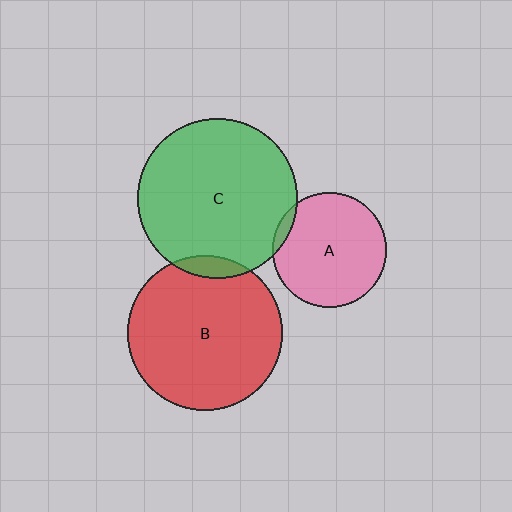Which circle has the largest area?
Circle C (green).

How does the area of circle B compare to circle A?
Approximately 1.8 times.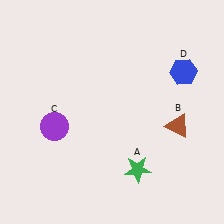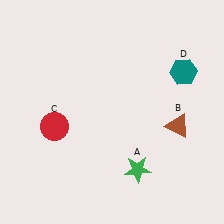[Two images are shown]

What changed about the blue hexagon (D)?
In Image 1, D is blue. In Image 2, it changed to teal.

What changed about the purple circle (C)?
In Image 1, C is purple. In Image 2, it changed to red.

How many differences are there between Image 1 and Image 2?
There are 2 differences between the two images.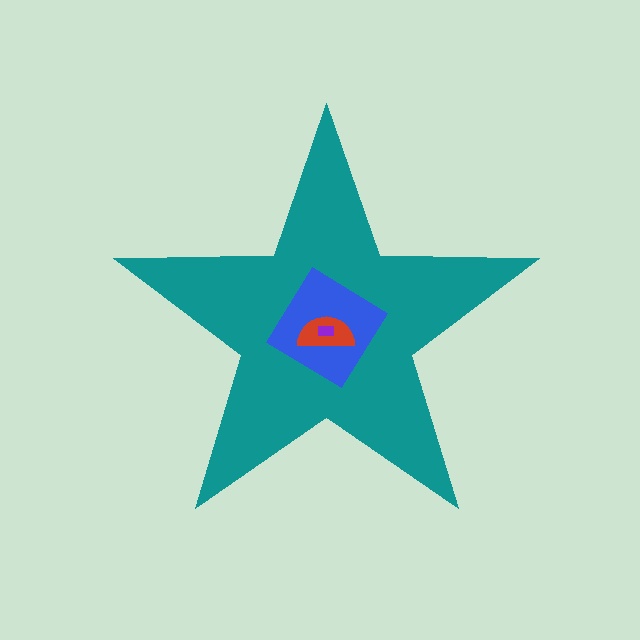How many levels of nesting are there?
4.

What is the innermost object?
The purple rectangle.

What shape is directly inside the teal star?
The blue diamond.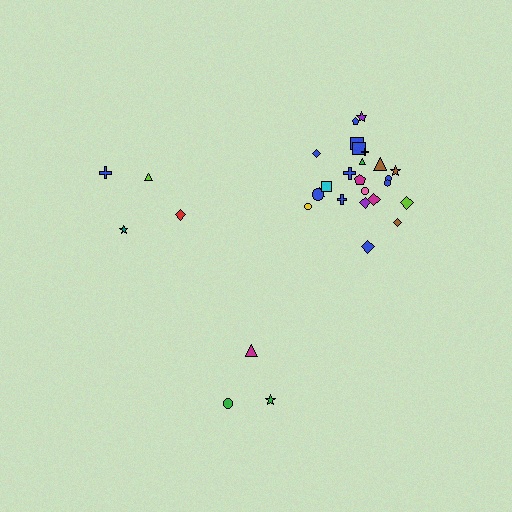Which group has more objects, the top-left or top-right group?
The top-right group.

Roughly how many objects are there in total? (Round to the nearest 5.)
Roughly 30 objects in total.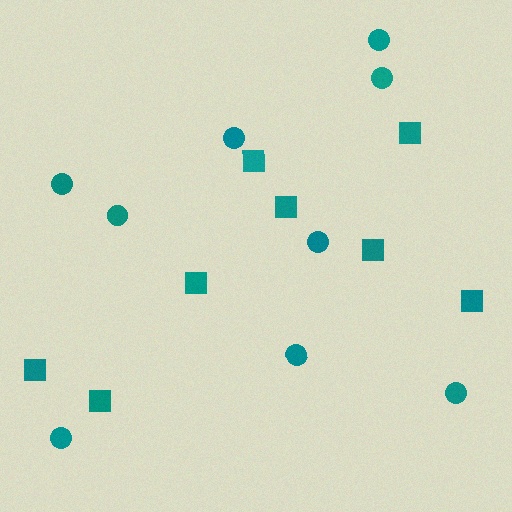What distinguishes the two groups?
There are 2 groups: one group of squares (8) and one group of circles (9).